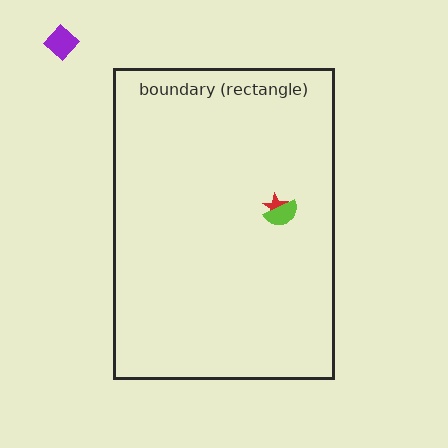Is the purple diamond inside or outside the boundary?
Outside.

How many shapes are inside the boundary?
2 inside, 1 outside.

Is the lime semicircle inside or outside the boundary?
Inside.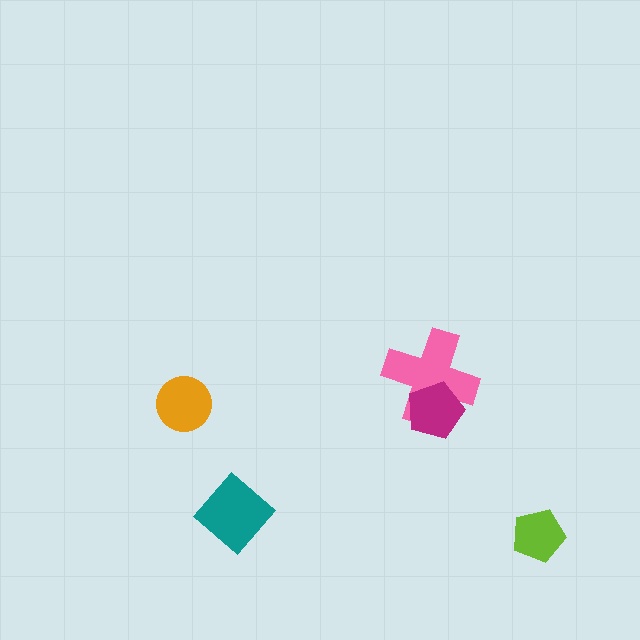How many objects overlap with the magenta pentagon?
1 object overlaps with the magenta pentagon.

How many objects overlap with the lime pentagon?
0 objects overlap with the lime pentagon.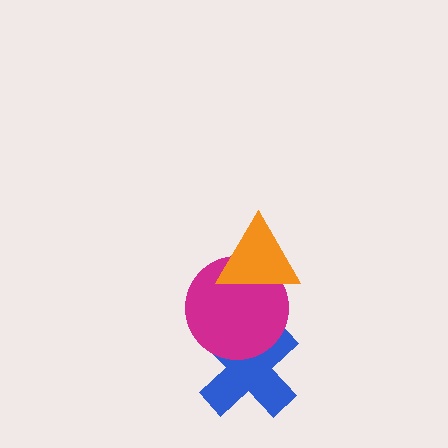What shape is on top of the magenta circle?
The orange triangle is on top of the magenta circle.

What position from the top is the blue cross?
The blue cross is 3rd from the top.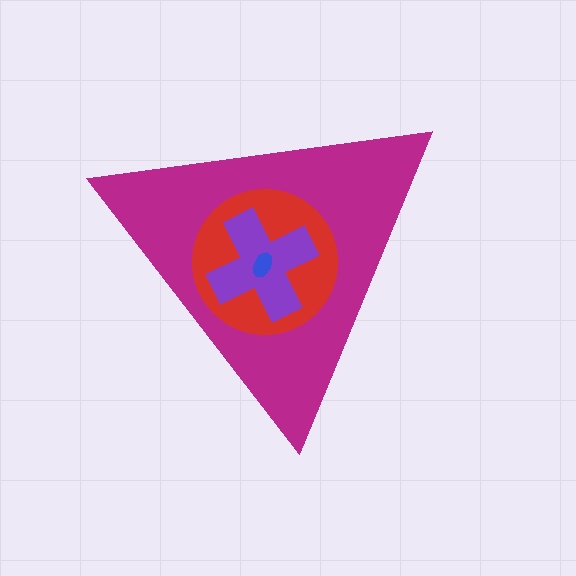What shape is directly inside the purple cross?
The blue ellipse.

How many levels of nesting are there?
4.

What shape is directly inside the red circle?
The purple cross.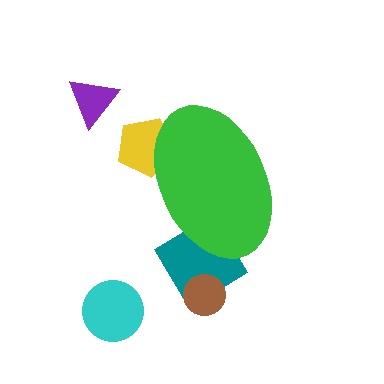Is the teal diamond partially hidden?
Yes, the teal diamond is partially hidden behind the green ellipse.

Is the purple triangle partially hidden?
No, the purple triangle is fully visible.